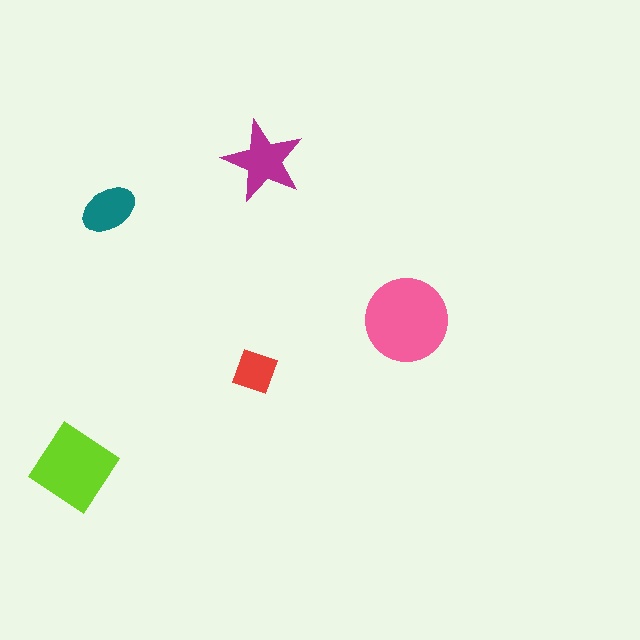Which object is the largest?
The pink circle.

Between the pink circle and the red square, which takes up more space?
The pink circle.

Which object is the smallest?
The red square.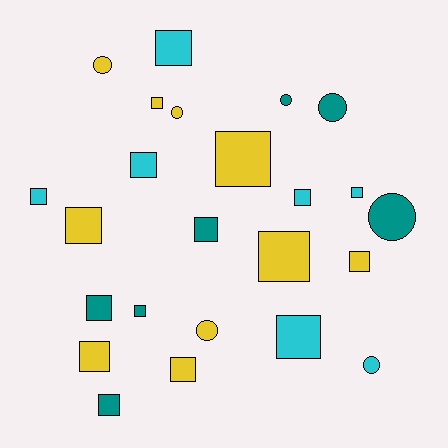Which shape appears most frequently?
Square, with 17 objects.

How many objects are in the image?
There are 24 objects.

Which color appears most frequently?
Yellow, with 10 objects.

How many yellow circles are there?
There are 3 yellow circles.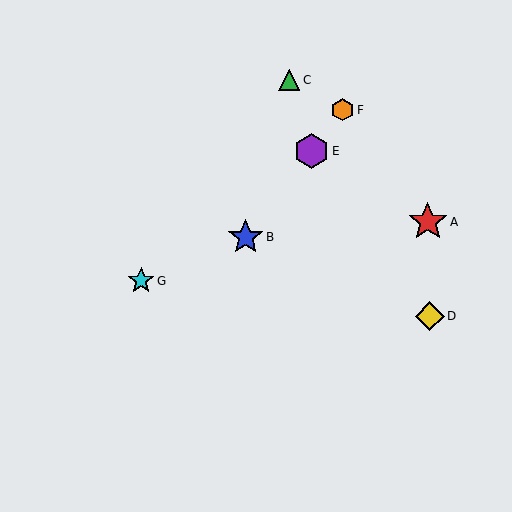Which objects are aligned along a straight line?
Objects B, E, F are aligned along a straight line.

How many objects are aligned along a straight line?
3 objects (B, E, F) are aligned along a straight line.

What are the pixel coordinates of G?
Object G is at (141, 281).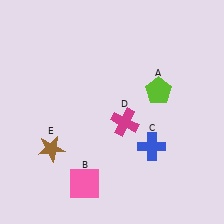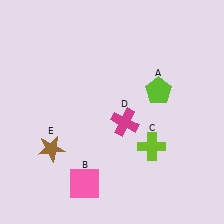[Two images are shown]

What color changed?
The cross (C) changed from blue in Image 1 to lime in Image 2.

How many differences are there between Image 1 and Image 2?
There is 1 difference between the two images.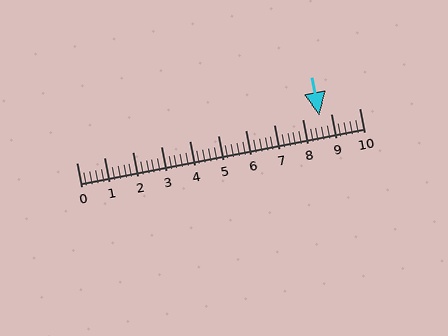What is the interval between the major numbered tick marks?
The major tick marks are spaced 1 units apart.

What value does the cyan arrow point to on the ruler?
The cyan arrow points to approximately 8.6.